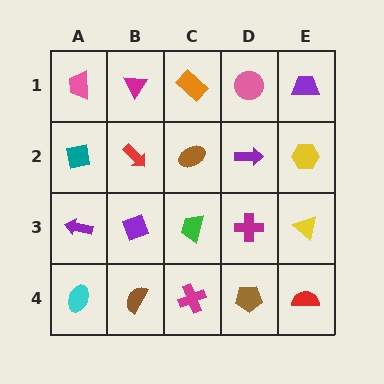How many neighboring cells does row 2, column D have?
4.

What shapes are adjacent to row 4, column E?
A yellow triangle (row 3, column E), a brown pentagon (row 4, column D).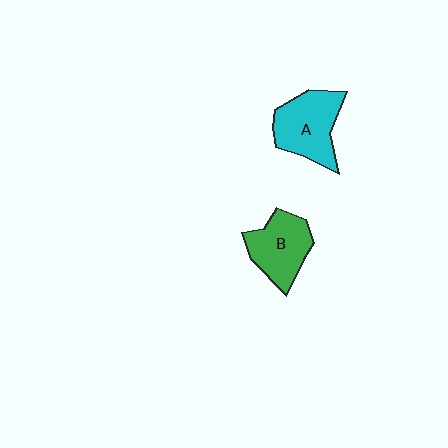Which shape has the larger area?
Shape A (cyan).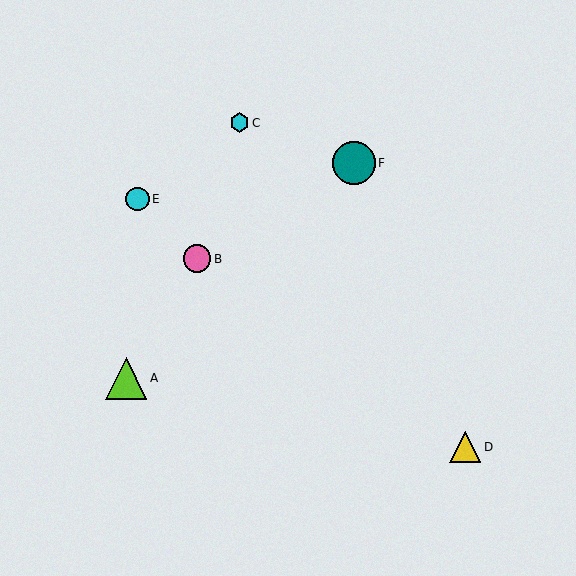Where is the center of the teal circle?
The center of the teal circle is at (354, 163).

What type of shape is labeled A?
Shape A is a lime triangle.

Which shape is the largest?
The teal circle (labeled F) is the largest.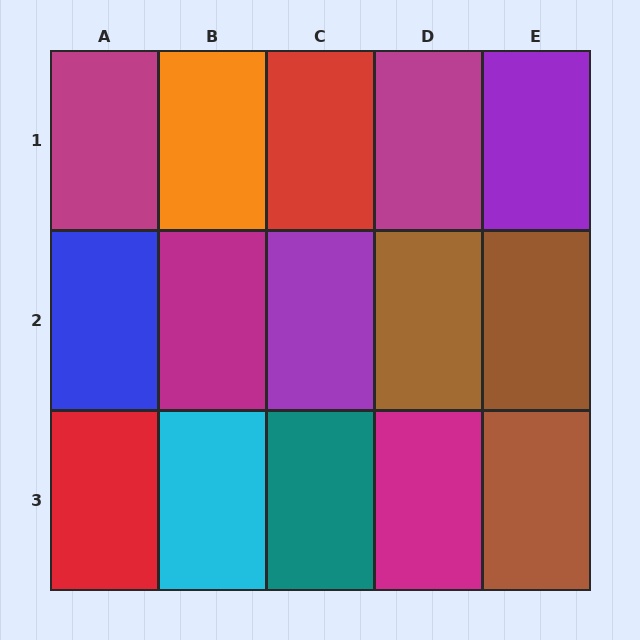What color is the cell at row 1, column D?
Magenta.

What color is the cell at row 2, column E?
Brown.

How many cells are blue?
1 cell is blue.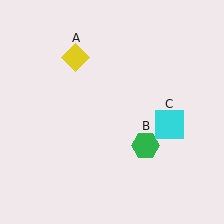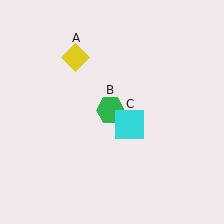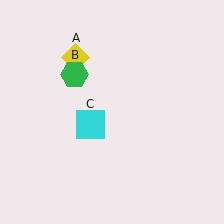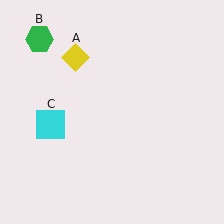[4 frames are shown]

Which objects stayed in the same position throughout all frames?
Yellow diamond (object A) remained stationary.